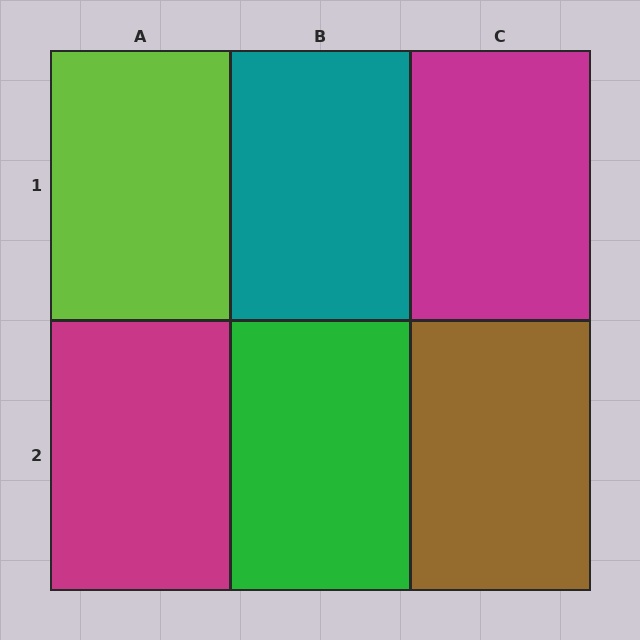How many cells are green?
1 cell is green.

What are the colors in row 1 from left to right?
Lime, teal, magenta.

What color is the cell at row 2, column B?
Green.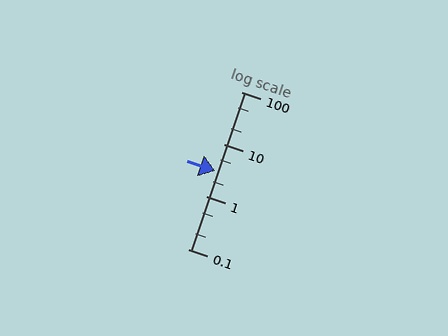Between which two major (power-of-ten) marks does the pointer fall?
The pointer is between 1 and 10.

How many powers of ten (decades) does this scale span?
The scale spans 3 decades, from 0.1 to 100.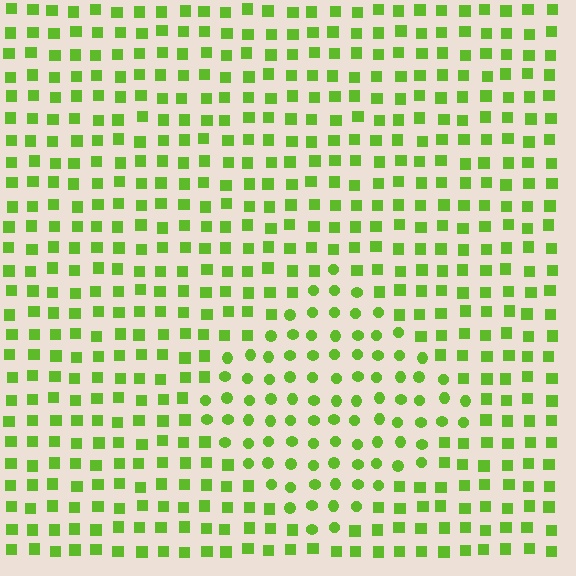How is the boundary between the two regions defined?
The boundary is defined by a change in element shape: circles inside vs. squares outside. All elements share the same color and spacing.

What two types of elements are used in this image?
The image uses circles inside the diamond region and squares outside it.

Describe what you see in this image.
The image is filled with small lime elements arranged in a uniform grid. A diamond-shaped region contains circles, while the surrounding area contains squares. The boundary is defined purely by the change in element shape.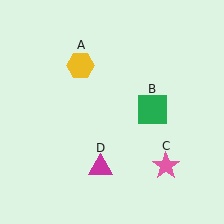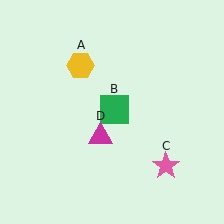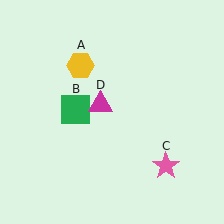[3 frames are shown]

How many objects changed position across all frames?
2 objects changed position: green square (object B), magenta triangle (object D).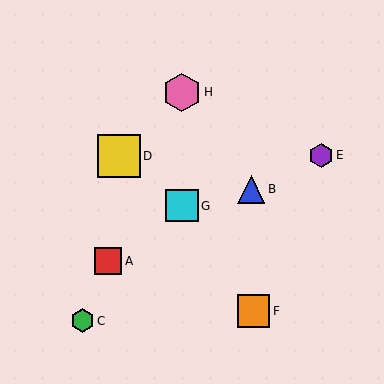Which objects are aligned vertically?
Objects G, H are aligned vertically.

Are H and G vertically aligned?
Yes, both are at x≈182.